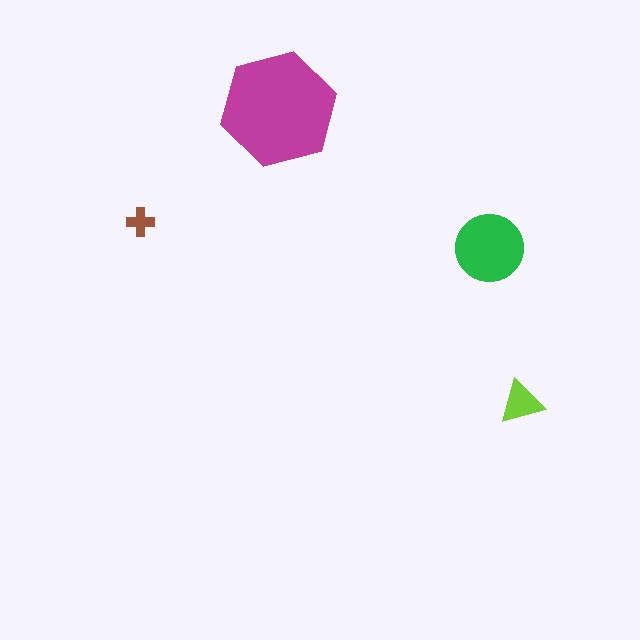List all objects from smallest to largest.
The brown cross, the lime triangle, the green circle, the magenta hexagon.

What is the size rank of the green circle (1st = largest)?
2nd.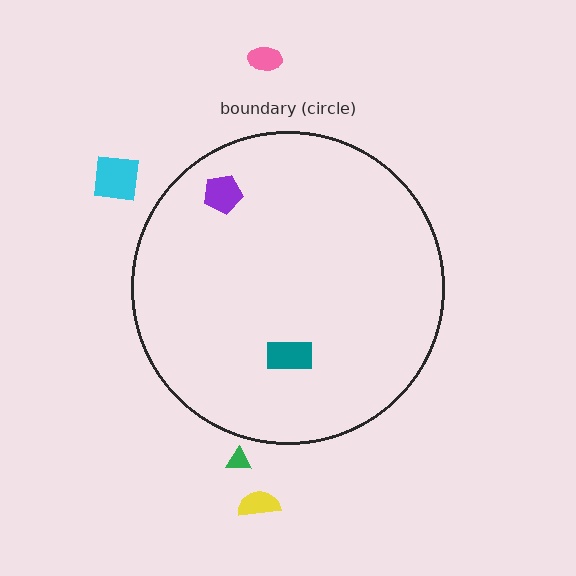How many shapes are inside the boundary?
2 inside, 4 outside.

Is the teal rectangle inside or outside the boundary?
Inside.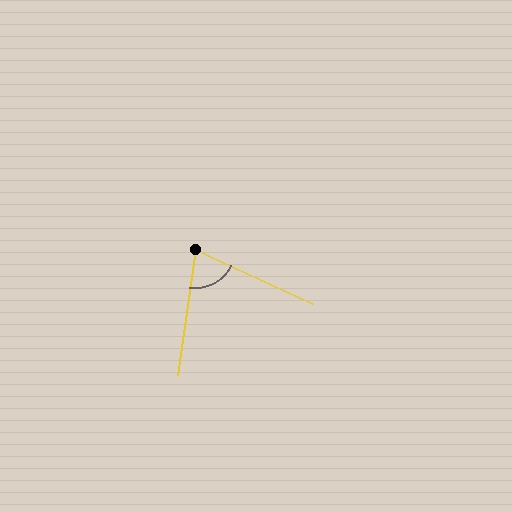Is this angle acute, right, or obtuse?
It is acute.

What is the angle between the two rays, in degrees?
Approximately 73 degrees.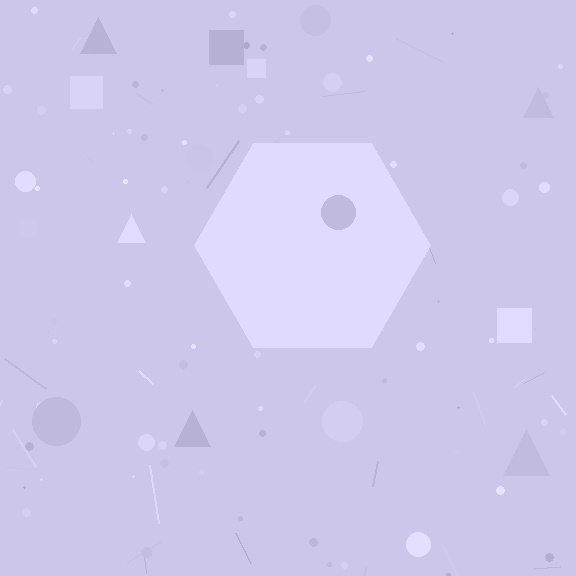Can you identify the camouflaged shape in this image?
The camouflaged shape is a hexagon.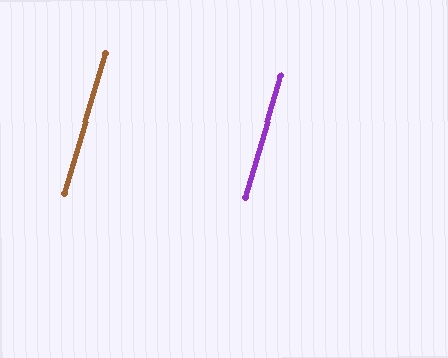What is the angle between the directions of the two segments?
Approximately 0 degrees.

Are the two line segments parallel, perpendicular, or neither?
Parallel — their directions differ by only 0.1°.